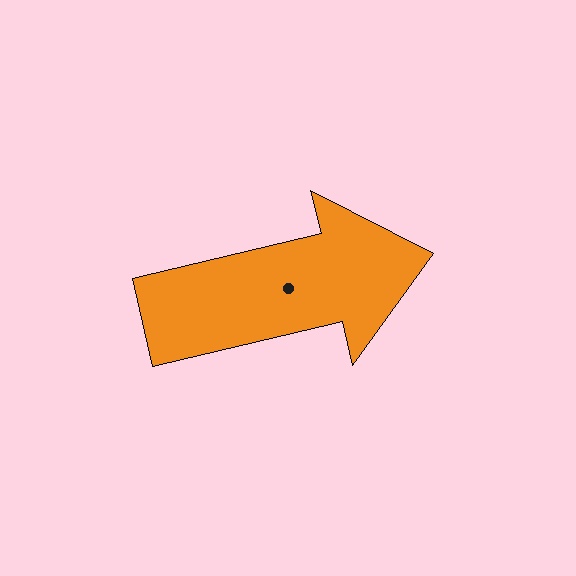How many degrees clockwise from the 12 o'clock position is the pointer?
Approximately 77 degrees.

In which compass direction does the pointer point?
East.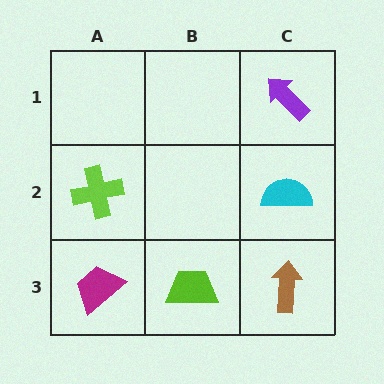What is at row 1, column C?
A purple arrow.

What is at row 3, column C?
A brown arrow.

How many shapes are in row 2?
2 shapes.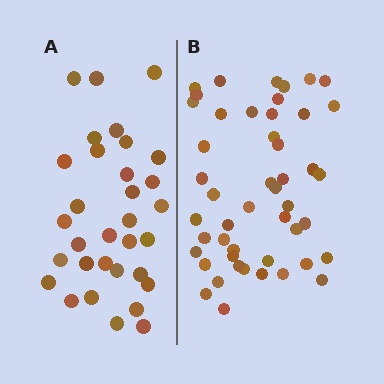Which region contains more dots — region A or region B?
Region B (the right region) has more dots.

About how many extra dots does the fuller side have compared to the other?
Region B has approximately 15 more dots than region A.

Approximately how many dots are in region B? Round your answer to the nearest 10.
About 50 dots. (The exact count is 48, which rounds to 50.)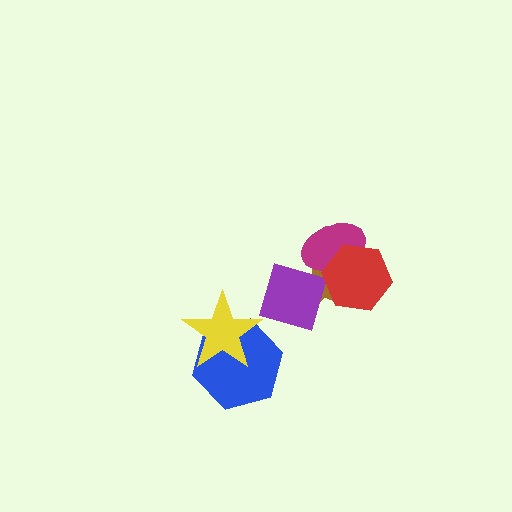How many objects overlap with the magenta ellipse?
3 objects overlap with the magenta ellipse.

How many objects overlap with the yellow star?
1 object overlaps with the yellow star.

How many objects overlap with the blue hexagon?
1 object overlaps with the blue hexagon.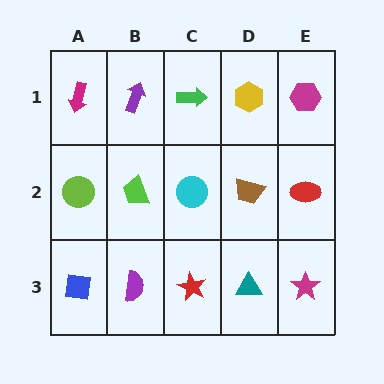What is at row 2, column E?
A red ellipse.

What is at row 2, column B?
A lime trapezoid.